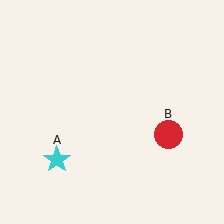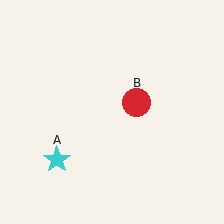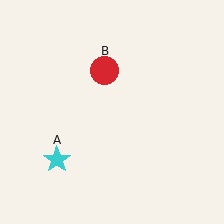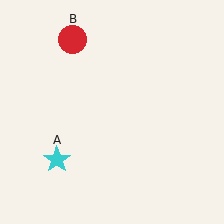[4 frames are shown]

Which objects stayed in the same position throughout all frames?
Cyan star (object A) remained stationary.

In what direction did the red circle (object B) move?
The red circle (object B) moved up and to the left.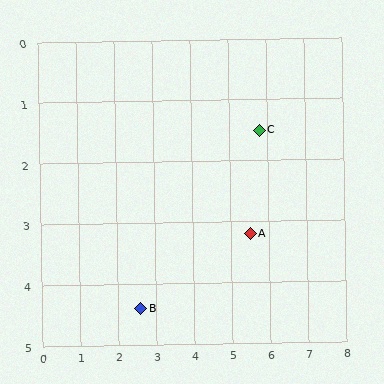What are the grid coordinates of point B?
Point B is at approximately (2.6, 4.4).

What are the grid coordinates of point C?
Point C is at approximately (5.8, 1.5).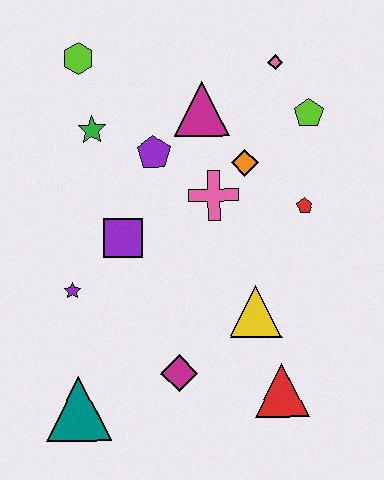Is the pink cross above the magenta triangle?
No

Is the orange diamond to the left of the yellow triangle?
Yes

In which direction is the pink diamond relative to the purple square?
The pink diamond is above the purple square.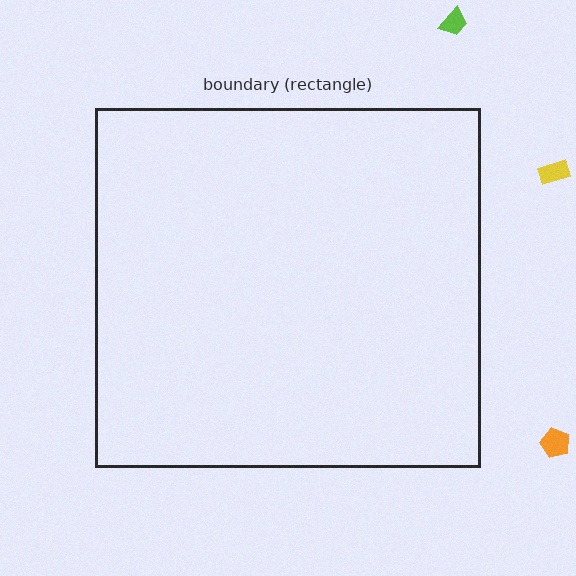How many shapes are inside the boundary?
0 inside, 3 outside.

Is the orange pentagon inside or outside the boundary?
Outside.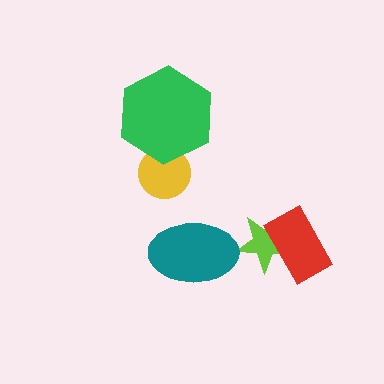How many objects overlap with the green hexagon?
1 object overlaps with the green hexagon.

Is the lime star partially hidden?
Yes, it is partially covered by another shape.